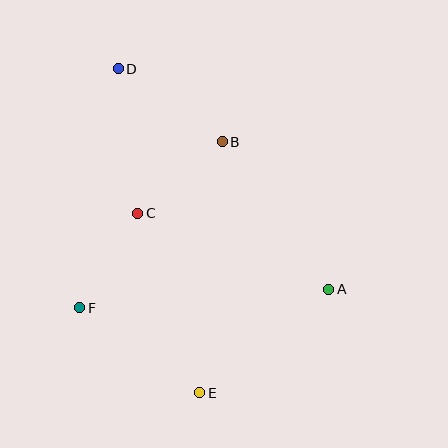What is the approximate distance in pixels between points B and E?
The distance between B and E is approximately 252 pixels.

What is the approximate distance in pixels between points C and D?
The distance between C and D is approximately 146 pixels.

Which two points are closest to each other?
Points B and C are closest to each other.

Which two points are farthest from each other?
Points D and E are farthest from each other.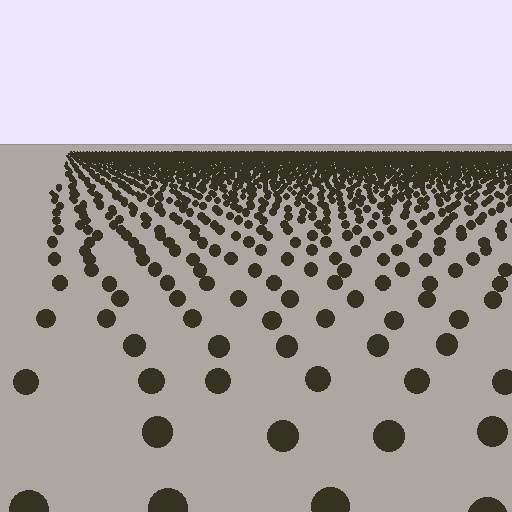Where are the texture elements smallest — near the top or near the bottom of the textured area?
Near the top.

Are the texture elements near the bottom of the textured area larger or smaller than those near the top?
Larger. Near the bottom, elements are closer to the viewer and appear at a bigger on-screen size.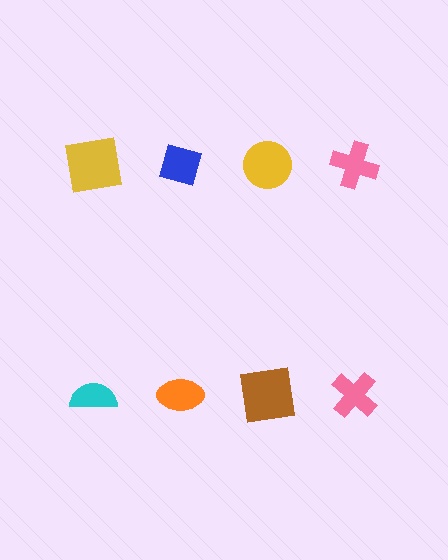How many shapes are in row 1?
4 shapes.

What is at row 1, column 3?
A yellow circle.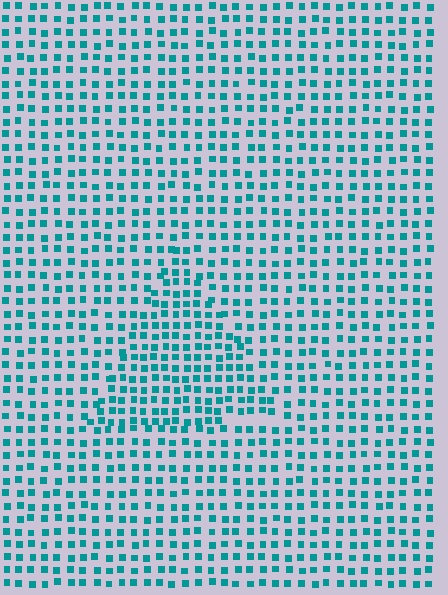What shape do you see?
I see a triangle.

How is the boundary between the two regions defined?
The boundary is defined by a change in element density (approximately 1.4x ratio). All elements are the same color, size, and shape.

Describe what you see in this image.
The image contains small teal elements arranged at two different densities. A triangle-shaped region is visible where the elements are more densely packed than the surrounding area.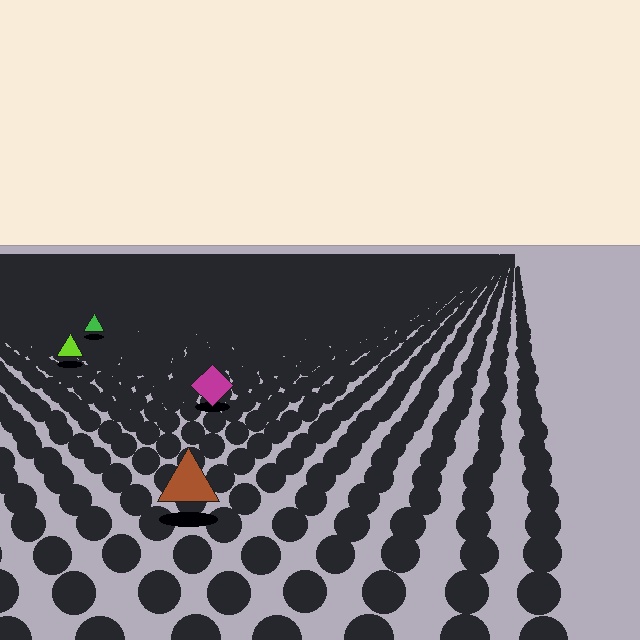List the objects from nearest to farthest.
From nearest to farthest: the brown triangle, the magenta diamond, the lime triangle, the green triangle.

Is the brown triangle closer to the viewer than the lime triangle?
Yes. The brown triangle is closer — you can tell from the texture gradient: the ground texture is coarser near it.